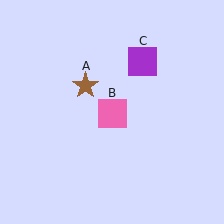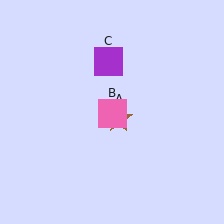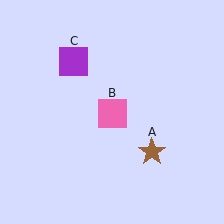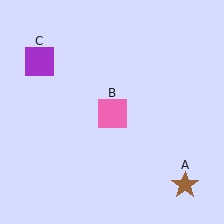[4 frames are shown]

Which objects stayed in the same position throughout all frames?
Pink square (object B) remained stationary.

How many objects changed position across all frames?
2 objects changed position: brown star (object A), purple square (object C).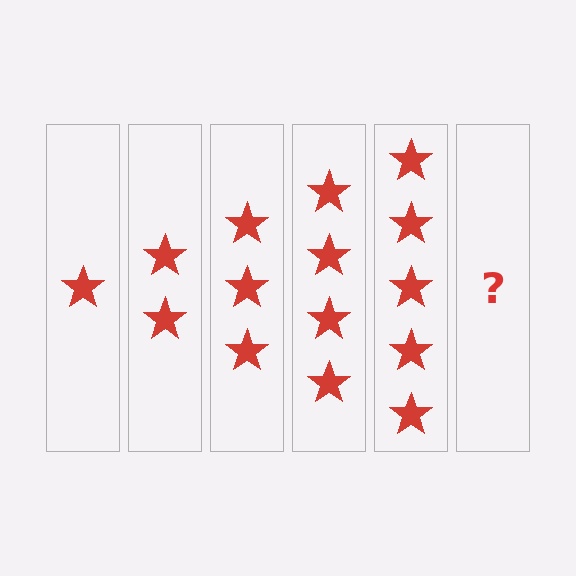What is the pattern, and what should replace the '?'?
The pattern is that each step adds one more star. The '?' should be 6 stars.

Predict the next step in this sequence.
The next step is 6 stars.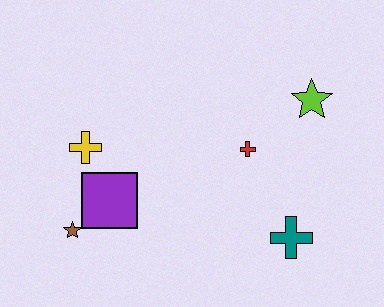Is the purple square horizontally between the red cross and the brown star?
Yes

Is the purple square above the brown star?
Yes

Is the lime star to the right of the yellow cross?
Yes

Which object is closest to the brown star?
The purple square is closest to the brown star.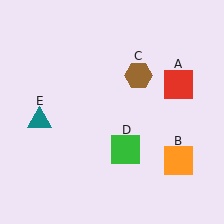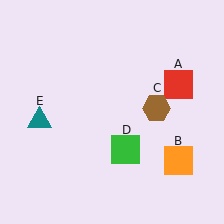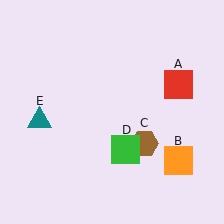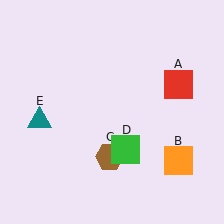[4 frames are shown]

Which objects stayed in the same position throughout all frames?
Red square (object A) and orange square (object B) and green square (object D) and teal triangle (object E) remained stationary.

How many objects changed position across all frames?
1 object changed position: brown hexagon (object C).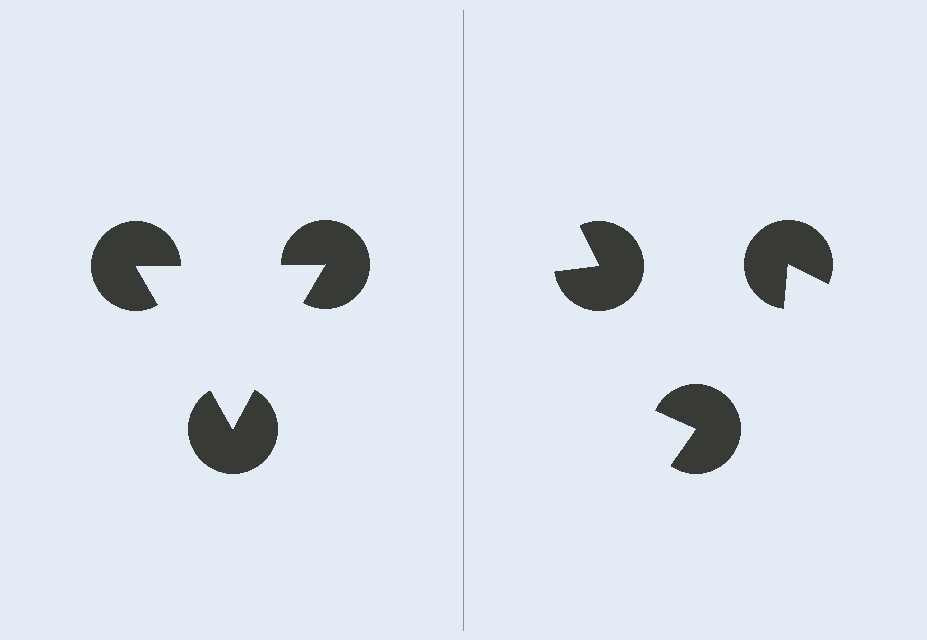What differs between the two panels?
The pac-man discs are positioned identically on both sides; only the wedge orientations differ. On the left they align to a triangle; on the right they are misaligned.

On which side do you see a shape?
An illusory triangle appears on the left side. On the right side the wedge cuts are rotated, so no coherent shape forms.